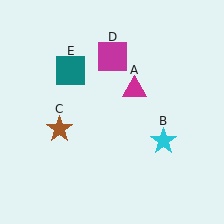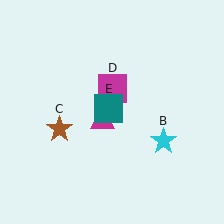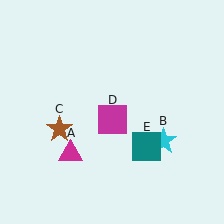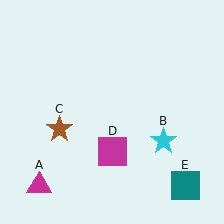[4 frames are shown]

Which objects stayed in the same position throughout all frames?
Cyan star (object B) and brown star (object C) remained stationary.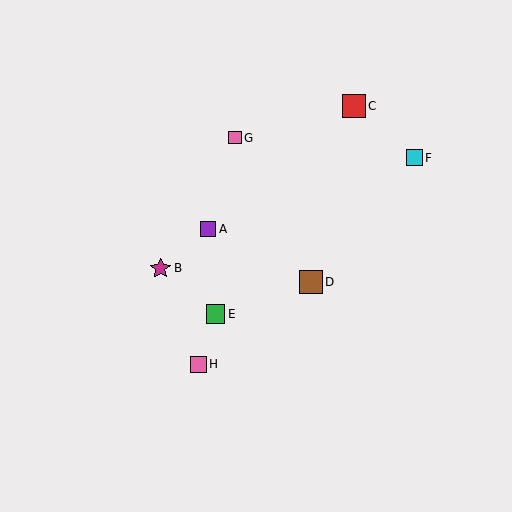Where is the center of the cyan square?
The center of the cyan square is at (414, 158).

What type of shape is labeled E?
Shape E is a green square.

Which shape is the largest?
The red square (labeled C) is the largest.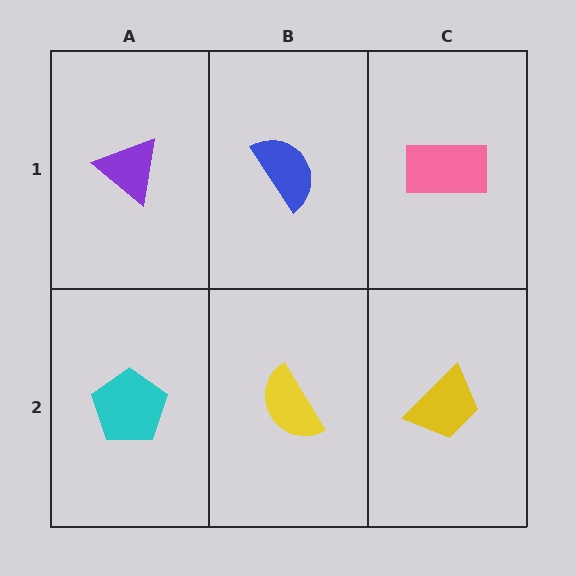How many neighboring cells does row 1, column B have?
3.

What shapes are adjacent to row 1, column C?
A yellow trapezoid (row 2, column C), a blue semicircle (row 1, column B).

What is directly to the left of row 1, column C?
A blue semicircle.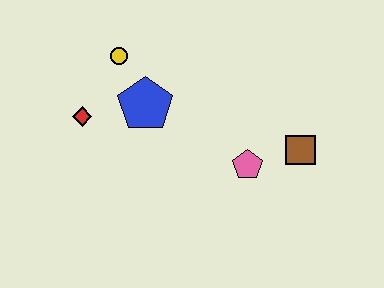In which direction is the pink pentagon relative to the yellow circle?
The pink pentagon is to the right of the yellow circle.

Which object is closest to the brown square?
The pink pentagon is closest to the brown square.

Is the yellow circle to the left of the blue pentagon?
Yes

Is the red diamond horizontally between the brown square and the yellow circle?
No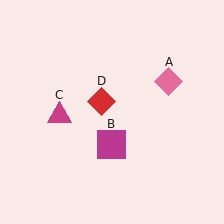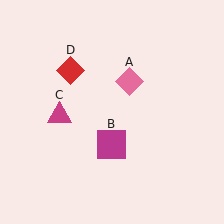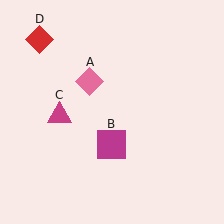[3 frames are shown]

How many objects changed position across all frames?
2 objects changed position: pink diamond (object A), red diamond (object D).